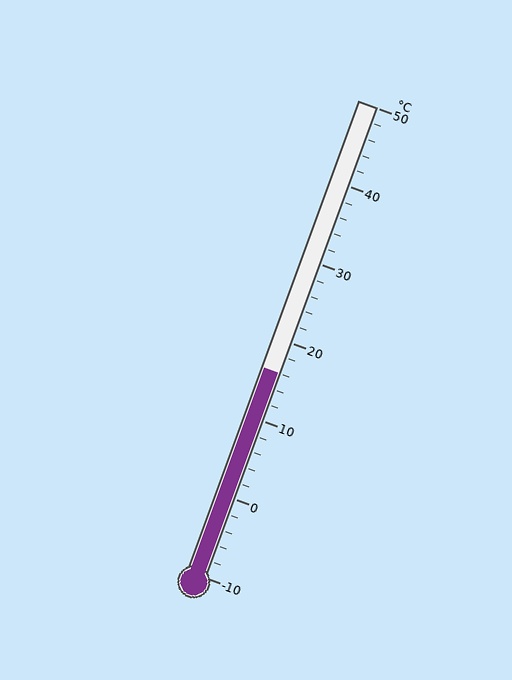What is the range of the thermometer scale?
The thermometer scale ranges from -10°C to 50°C.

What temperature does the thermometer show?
The thermometer shows approximately 16°C.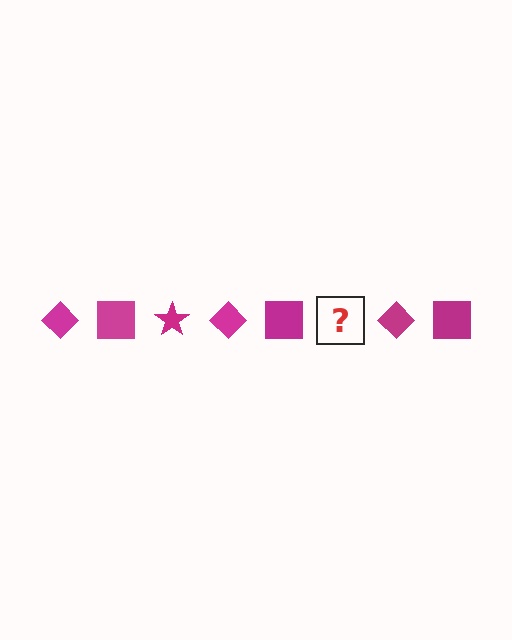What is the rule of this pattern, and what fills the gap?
The rule is that the pattern cycles through diamond, square, star shapes in magenta. The gap should be filled with a magenta star.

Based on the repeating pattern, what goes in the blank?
The blank should be a magenta star.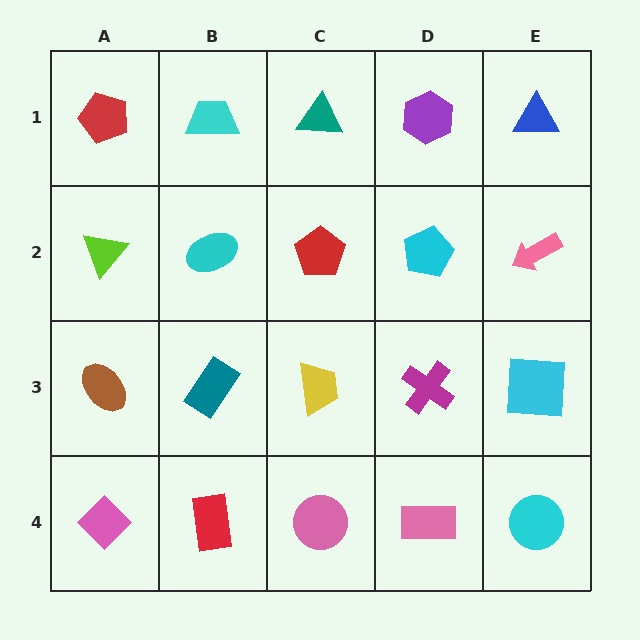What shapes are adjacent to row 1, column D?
A cyan pentagon (row 2, column D), a teal triangle (row 1, column C), a blue triangle (row 1, column E).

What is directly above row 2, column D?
A purple hexagon.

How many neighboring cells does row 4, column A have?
2.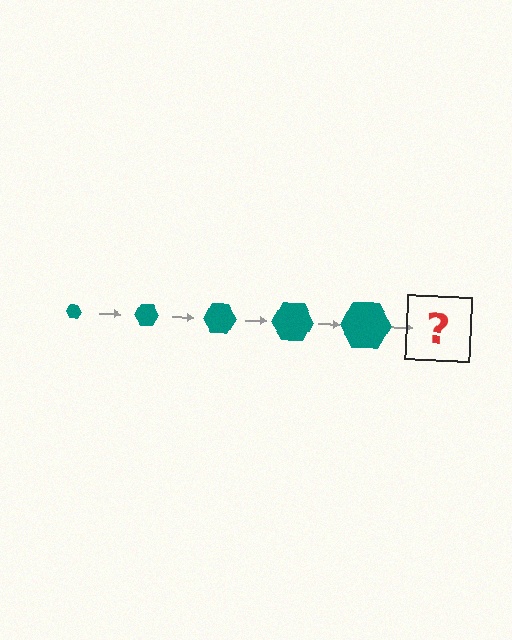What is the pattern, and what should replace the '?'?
The pattern is that the hexagon gets progressively larger each step. The '?' should be a teal hexagon, larger than the previous one.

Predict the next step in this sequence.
The next step is a teal hexagon, larger than the previous one.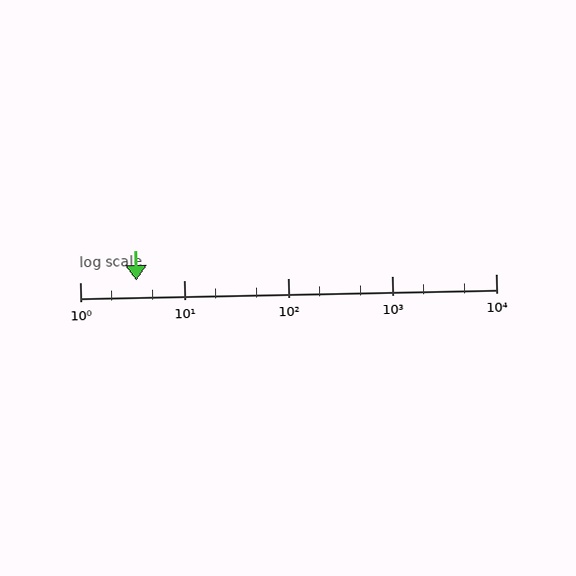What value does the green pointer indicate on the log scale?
The pointer indicates approximately 3.5.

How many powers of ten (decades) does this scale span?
The scale spans 4 decades, from 1 to 10000.